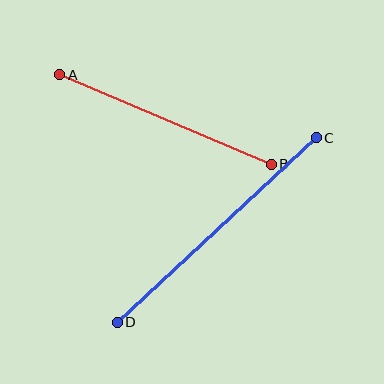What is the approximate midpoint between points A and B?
The midpoint is at approximately (165, 119) pixels.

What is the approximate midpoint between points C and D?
The midpoint is at approximately (217, 230) pixels.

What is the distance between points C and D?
The distance is approximately 272 pixels.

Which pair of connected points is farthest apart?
Points C and D are farthest apart.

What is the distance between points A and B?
The distance is approximately 230 pixels.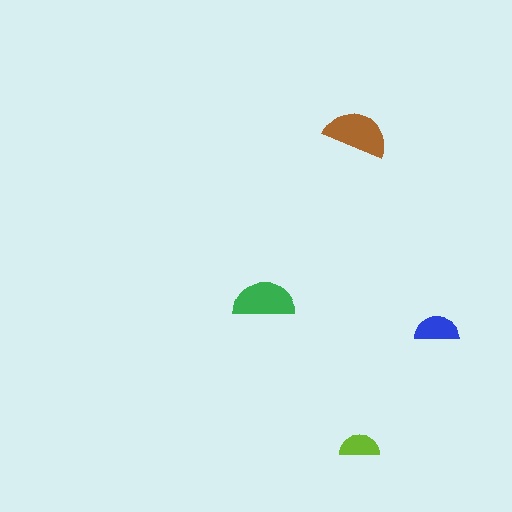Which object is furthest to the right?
The blue semicircle is rightmost.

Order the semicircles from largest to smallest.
the brown one, the green one, the blue one, the lime one.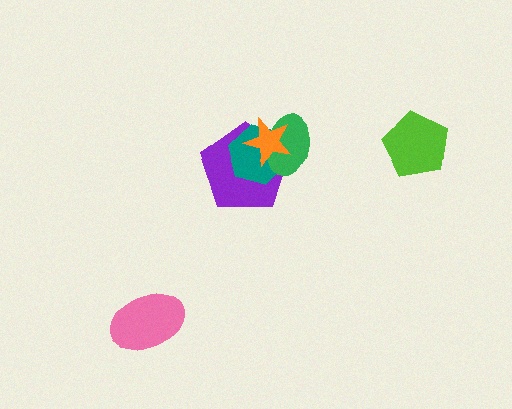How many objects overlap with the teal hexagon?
3 objects overlap with the teal hexagon.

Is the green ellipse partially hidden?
Yes, it is partially covered by another shape.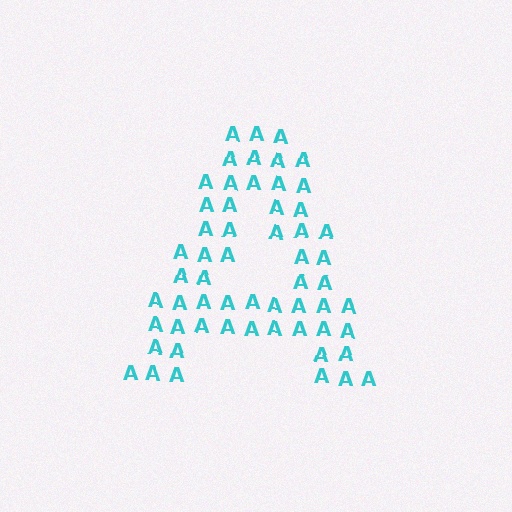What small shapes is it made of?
It is made of small letter A's.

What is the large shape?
The large shape is the letter A.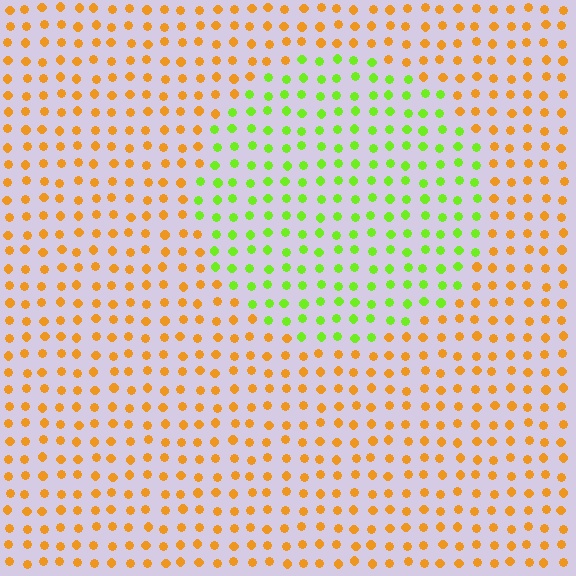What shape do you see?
I see a circle.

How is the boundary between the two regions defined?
The boundary is defined purely by a slight shift in hue (about 63 degrees). Spacing, size, and orientation are identical on both sides.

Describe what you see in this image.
The image is filled with small orange elements in a uniform arrangement. A circle-shaped region is visible where the elements are tinted to a slightly different hue, forming a subtle color boundary.